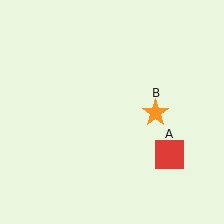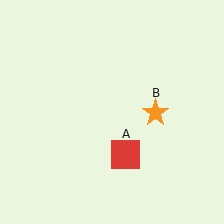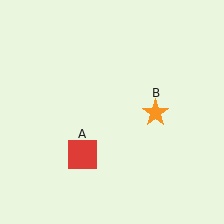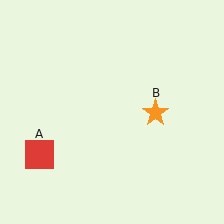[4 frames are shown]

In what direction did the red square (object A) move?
The red square (object A) moved left.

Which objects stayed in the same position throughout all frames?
Orange star (object B) remained stationary.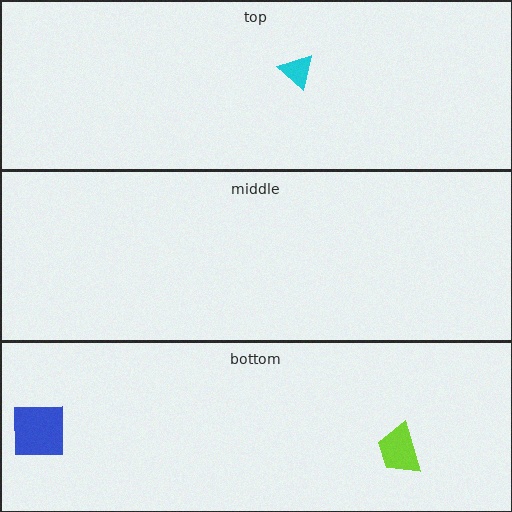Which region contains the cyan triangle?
The top region.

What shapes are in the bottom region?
The lime trapezoid, the blue square.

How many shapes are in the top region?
1.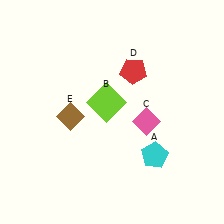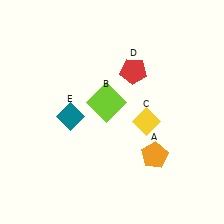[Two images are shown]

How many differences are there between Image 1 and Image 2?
There are 3 differences between the two images.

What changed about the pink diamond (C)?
In Image 1, C is pink. In Image 2, it changed to yellow.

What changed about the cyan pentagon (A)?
In Image 1, A is cyan. In Image 2, it changed to orange.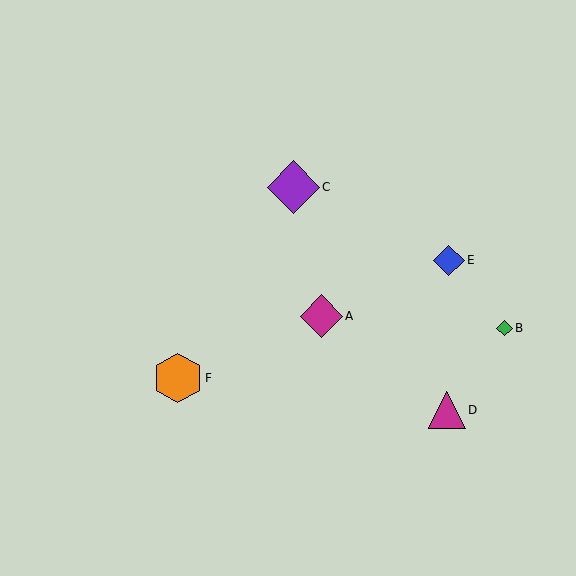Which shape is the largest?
The purple diamond (labeled C) is the largest.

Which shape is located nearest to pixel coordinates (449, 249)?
The blue diamond (labeled E) at (449, 260) is nearest to that location.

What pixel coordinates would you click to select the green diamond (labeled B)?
Click at (504, 328) to select the green diamond B.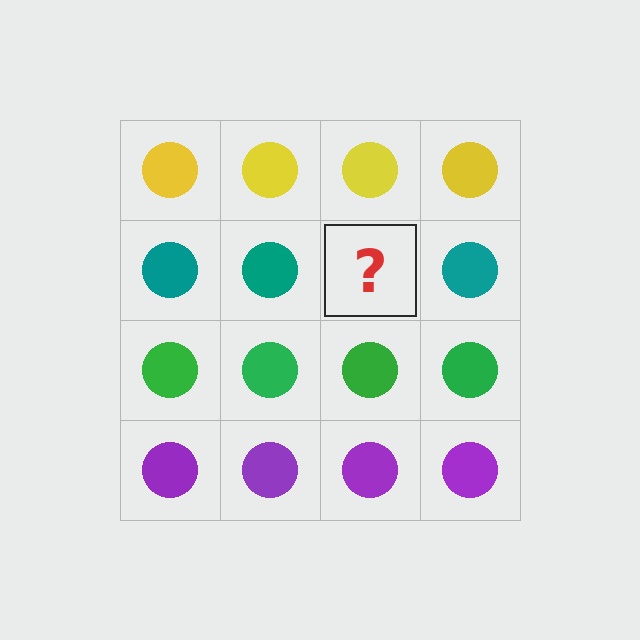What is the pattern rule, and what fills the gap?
The rule is that each row has a consistent color. The gap should be filled with a teal circle.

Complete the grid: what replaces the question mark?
The question mark should be replaced with a teal circle.